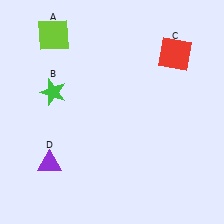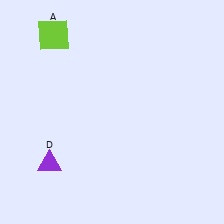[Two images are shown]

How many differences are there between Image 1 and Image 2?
There are 2 differences between the two images.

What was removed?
The green star (B), the red square (C) were removed in Image 2.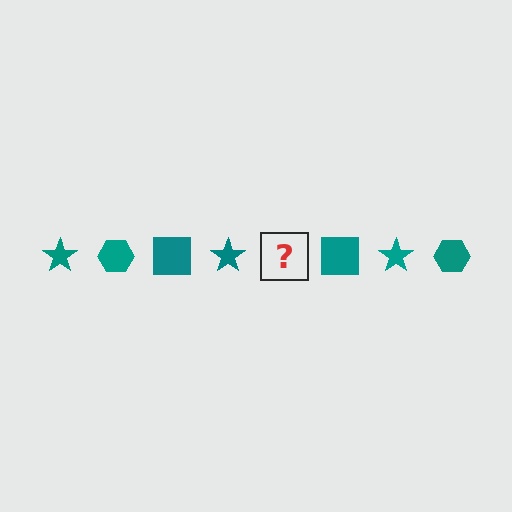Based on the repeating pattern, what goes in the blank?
The blank should be a teal hexagon.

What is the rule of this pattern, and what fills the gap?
The rule is that the pattern cycles through star, hexagon, square shapes in teal. The gap should be filled with a teal hexagon.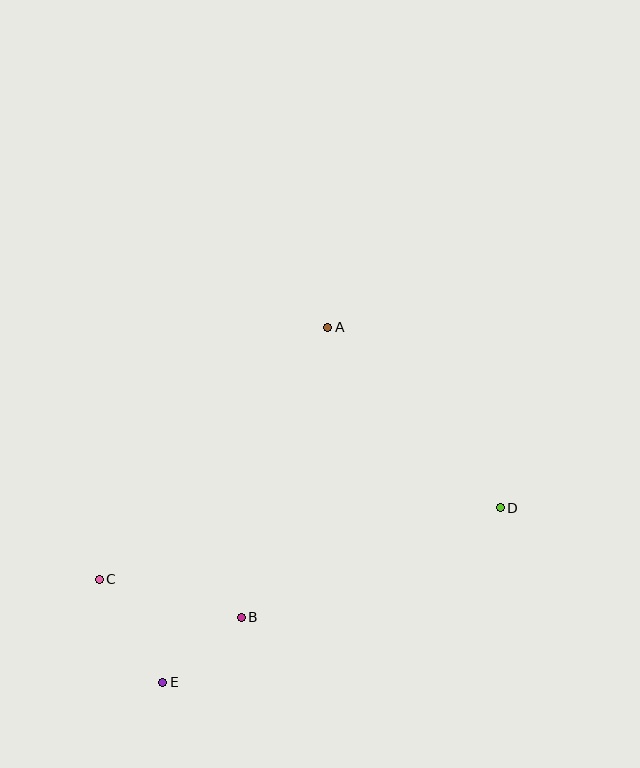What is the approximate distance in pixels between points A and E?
The distance between A and E is approximately 391 pixels.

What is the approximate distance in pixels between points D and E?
The distance between D and E is approximately 380 pixels.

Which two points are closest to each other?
Points B and E are closest to each other.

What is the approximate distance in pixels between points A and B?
The distance between A and B is approximately 302 pixels.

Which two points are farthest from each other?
Points C and D are farthest from each other.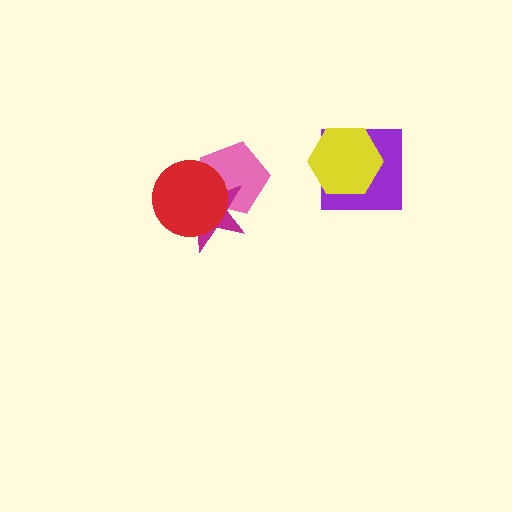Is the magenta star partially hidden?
Yes, it is partially covered by another shape.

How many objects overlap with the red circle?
2 objects overlap with the red circle.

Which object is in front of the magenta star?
The red circle is in front of the magenta star.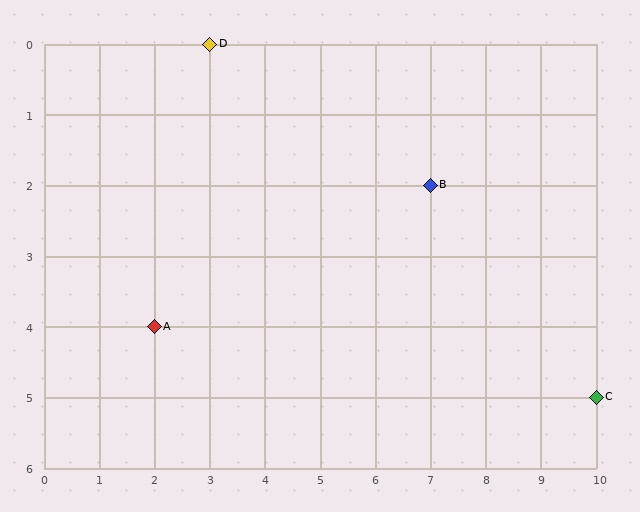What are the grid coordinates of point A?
Point A is at grid coordinates (2, 4).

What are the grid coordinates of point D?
Point D is at grid coordinates (3, 0).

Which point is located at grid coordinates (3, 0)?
Point D is at (3, 0).